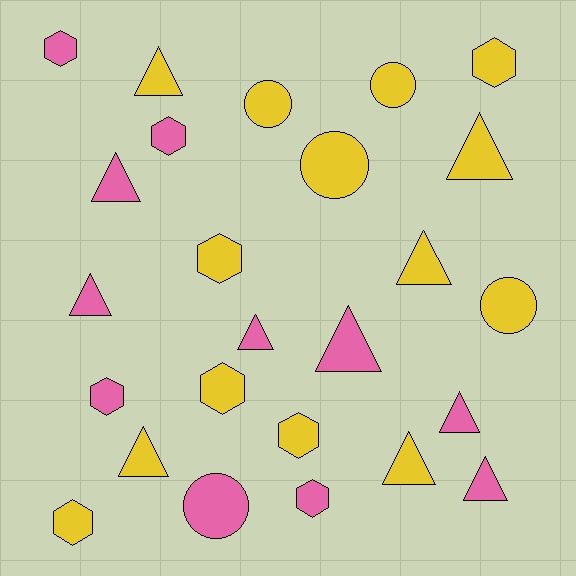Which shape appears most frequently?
Triangle, with 11 objects.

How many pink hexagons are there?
There are 4 pink hexagons.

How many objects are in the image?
There are 25 objects.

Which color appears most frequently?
Yellow, with 14 objects.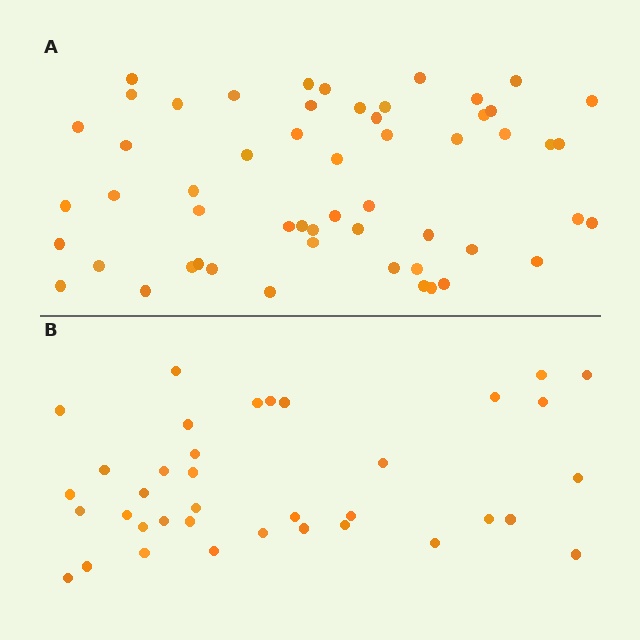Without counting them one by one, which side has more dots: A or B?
Region A (the top region) has more dots.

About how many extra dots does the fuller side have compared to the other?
Region A has approximately 20 more dots than region B.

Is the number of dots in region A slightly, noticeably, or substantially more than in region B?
Region A has substantially more. The ratio is roughly 1.5 to 1.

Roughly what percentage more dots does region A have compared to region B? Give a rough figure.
About 50% more.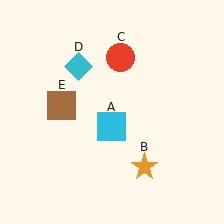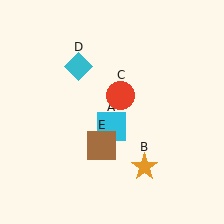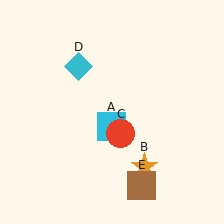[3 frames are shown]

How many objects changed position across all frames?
2 objects changed position: red circle (object C), brown square (object E).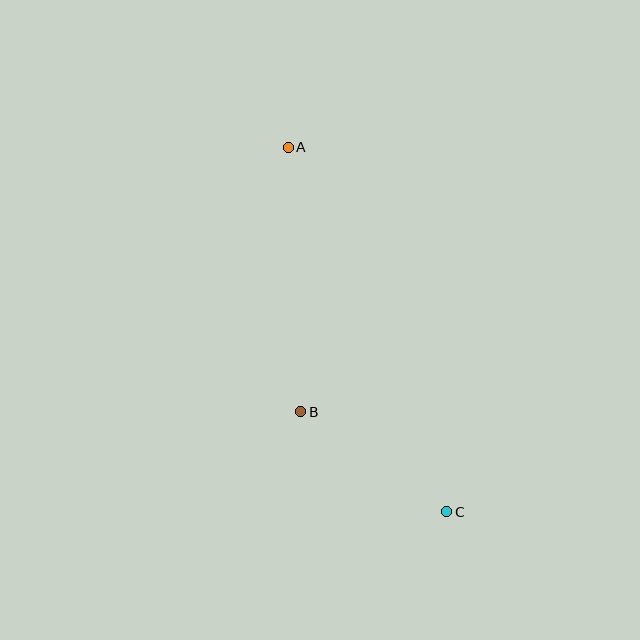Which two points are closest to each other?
Points B and C are closest to each other.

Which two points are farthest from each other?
Points A and C are farthest from each other.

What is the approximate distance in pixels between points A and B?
The distance between A and B is approximately 265 pixels.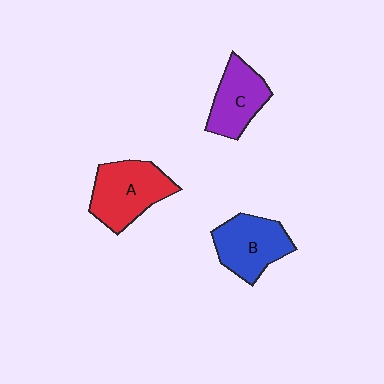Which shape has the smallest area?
Shape C (purple).